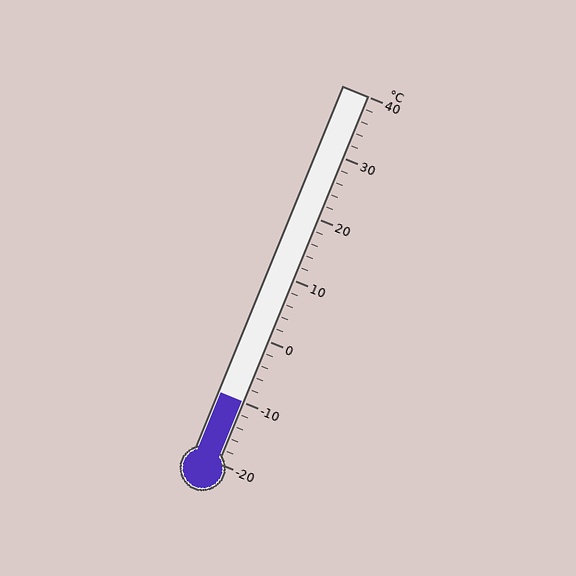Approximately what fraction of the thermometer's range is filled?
The thermometer is filled to approximately 15% of its range.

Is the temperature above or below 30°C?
The temperature is below 30°C.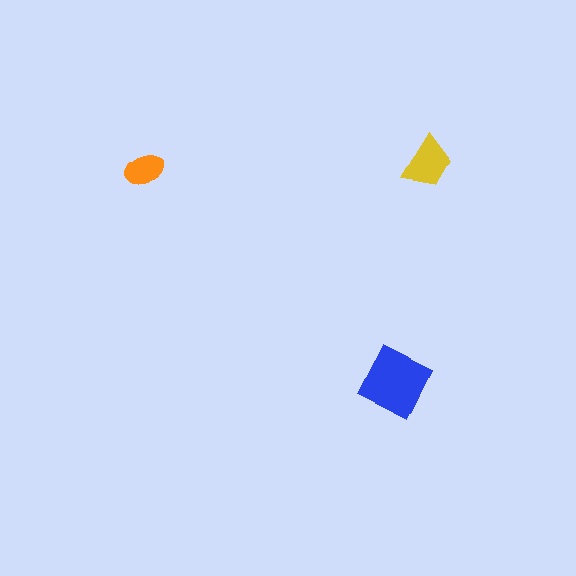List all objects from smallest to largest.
The orange ellipse, the yellow trapezoid, the blue diamond.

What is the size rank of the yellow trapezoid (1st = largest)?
2nd.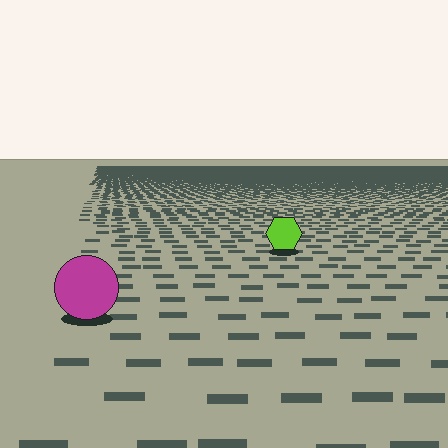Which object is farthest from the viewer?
The lime hexagon is farthest from the viewer. It appears smaller and the ground texture around it is denser.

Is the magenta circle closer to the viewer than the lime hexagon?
Yes. The magenta circle is closer — you can tell from the texture gradient: the ground texture is coarser near it.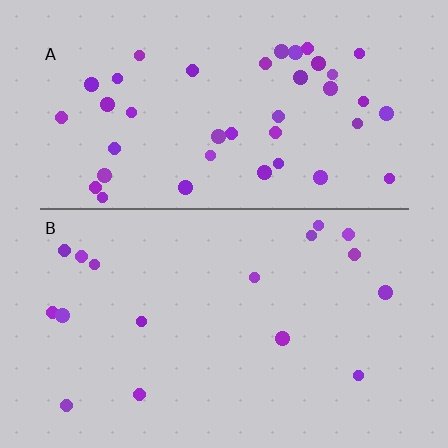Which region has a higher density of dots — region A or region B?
A (the top).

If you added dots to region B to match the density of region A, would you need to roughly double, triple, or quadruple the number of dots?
Approximately double.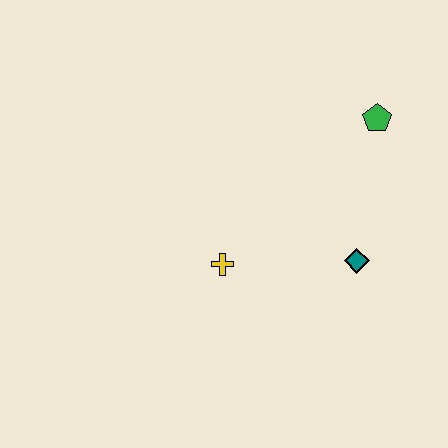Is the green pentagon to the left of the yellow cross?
No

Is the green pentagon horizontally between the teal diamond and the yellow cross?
No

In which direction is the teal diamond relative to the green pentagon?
The teal diamond is below the green pentagon.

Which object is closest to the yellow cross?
The teal diamond is closest to the yellow cross.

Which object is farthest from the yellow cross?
The green pentagon is farthest from the yellow cross.